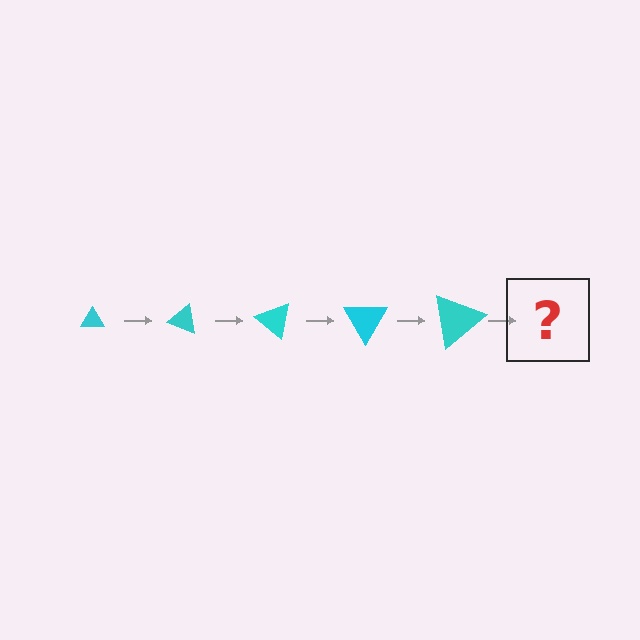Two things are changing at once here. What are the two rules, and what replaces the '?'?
The two rules are that the triangle grows larger each step and it rotates 20 degrees each step. The '?' should be a triangle, larger than the previous one and rotated 100 degrees from the start.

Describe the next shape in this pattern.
It should be a triangle, larger than the previous one and rotated 100 degrees from the start.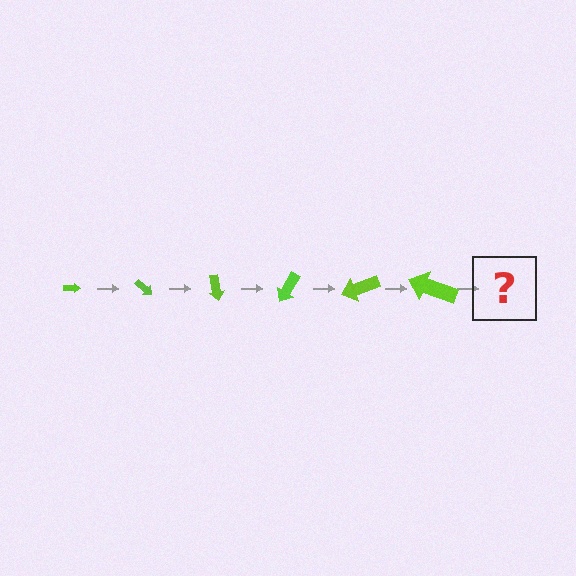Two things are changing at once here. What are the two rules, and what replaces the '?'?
The two rules are that the arrow grows larger each step and it rotates 40 degrees each step. The '?' should be an arrow, larger than the previous one and rotated 240 degrees from the start.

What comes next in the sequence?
The next element should be an arrow, larger than the previous one and rotated 240 degrees from the start.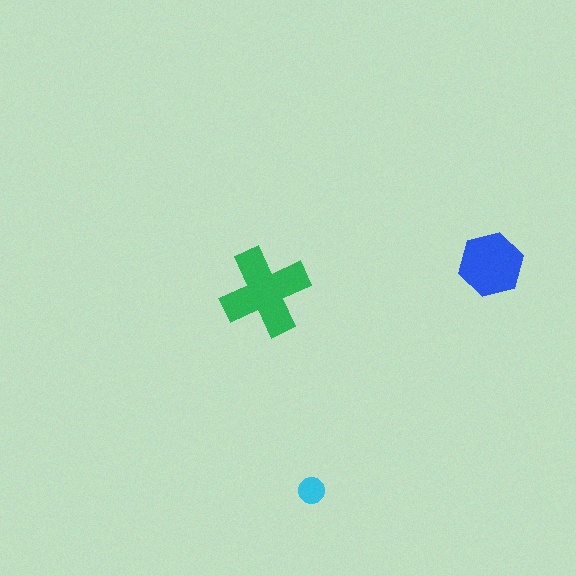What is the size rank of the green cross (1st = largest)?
1st.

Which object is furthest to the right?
The blue hexagon is rightmost.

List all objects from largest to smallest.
The green cross, the blue hexagon, the cyan circle.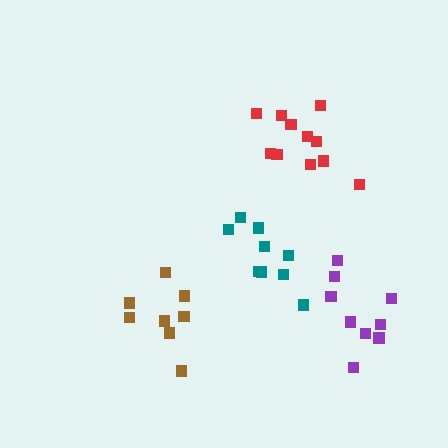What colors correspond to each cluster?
The clusters are colored: teal, brown, red, purple.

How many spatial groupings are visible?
There are 4 spatial groupings.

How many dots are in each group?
Group 1: 9 dots, Group 2: 8 dots, Group 3: 11 dots, Group 4: 9 dots (37 total).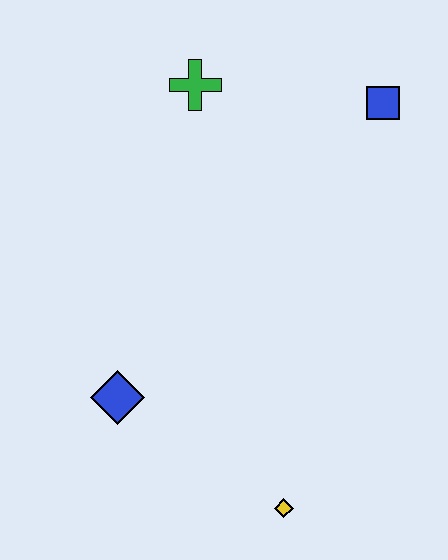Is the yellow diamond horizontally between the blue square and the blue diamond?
Yes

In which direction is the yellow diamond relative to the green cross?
The yellow diamond is below the green cross.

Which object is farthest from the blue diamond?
The blue square is farthest from the blue diamond.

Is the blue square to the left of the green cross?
No